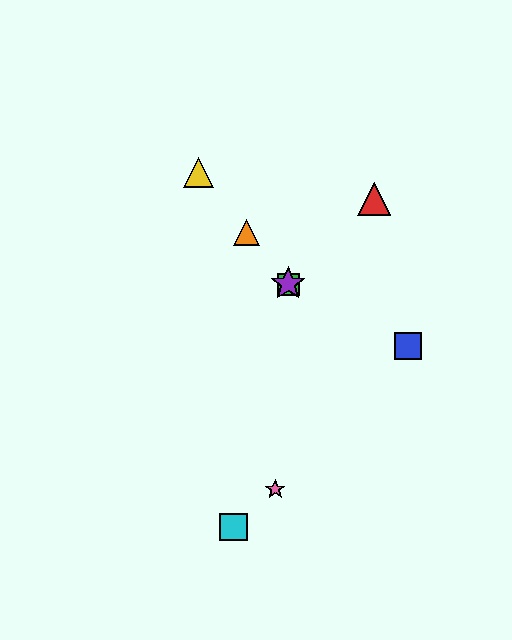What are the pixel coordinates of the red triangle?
The red triangle is at (374, 199).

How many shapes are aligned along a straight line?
4 shapes (the green square, the yellow triangle, the purple star, the orange triangle) are aligned along a straight line.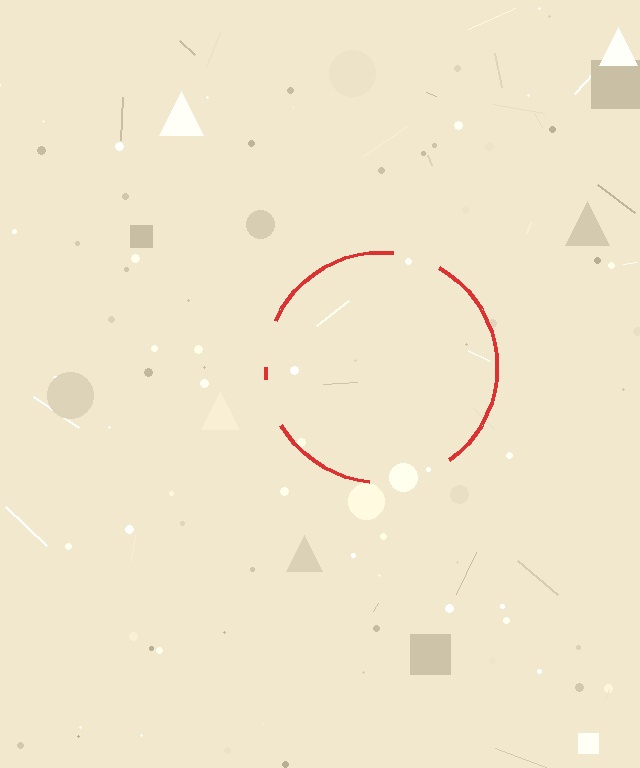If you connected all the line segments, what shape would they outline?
They would outline a circle.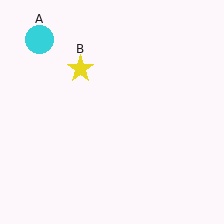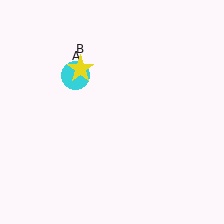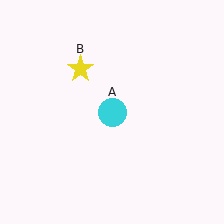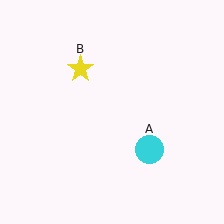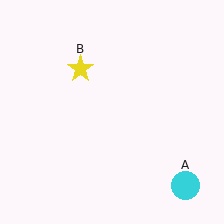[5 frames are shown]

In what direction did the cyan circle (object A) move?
The cyan circle (object A) moved down and to the right.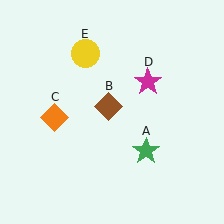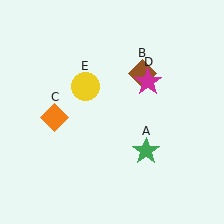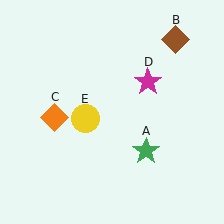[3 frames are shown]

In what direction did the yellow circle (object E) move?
The yellow circle (object E) moved down.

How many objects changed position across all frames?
2 objects changed position: brown diamond (object B), yellow circle (object E).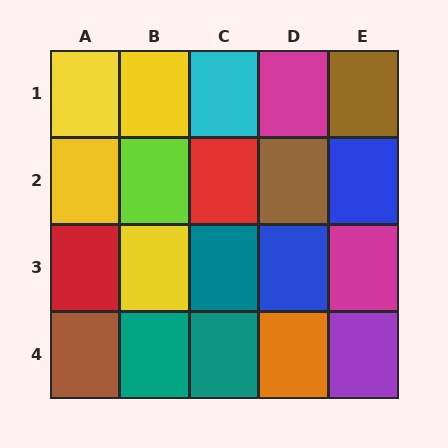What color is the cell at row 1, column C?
Cyan.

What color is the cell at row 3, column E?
Magenta.